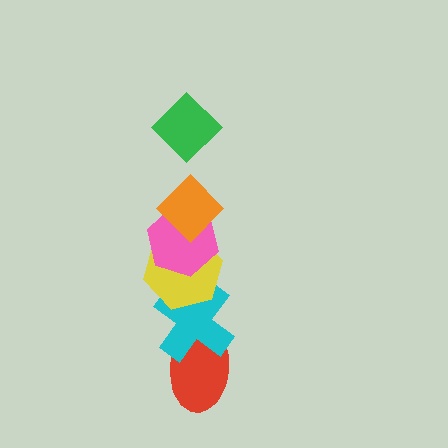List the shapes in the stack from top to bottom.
From top to bottom: the green diamond, the orange diamond, the pink hexagon, the yellow hexagon, the cyan cross, the red ellipse.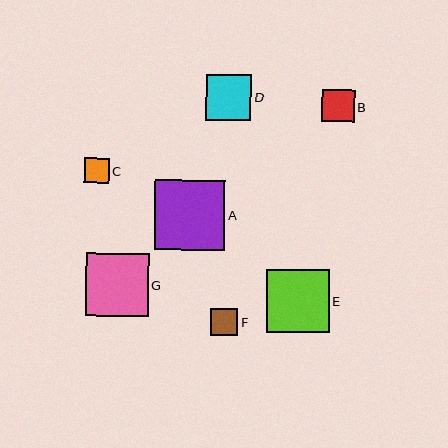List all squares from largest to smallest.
From largest to smallest: A, G, E, D, B, F, C.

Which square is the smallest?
Square C is the smallest with a size of approximately 25 pixels.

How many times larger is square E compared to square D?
Square E is approximately 1.4 times the size of square D.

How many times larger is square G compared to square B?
Square G is approximately 1.9 times the size of square B.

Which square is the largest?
Square A is the largest with a size of approximately 70 pixels.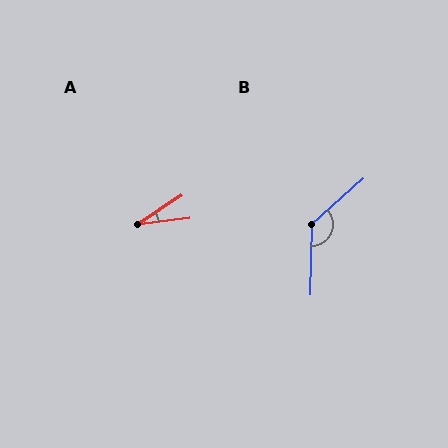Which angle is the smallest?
A, at approximately 27 degrees.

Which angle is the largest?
B, at approximately 133 degrees.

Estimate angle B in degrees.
Approximately 133 degrees.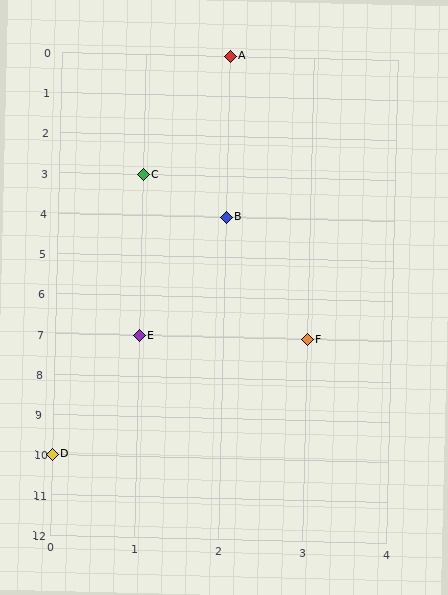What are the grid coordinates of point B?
Point B is at grid coordinates (2, 4).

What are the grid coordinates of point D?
Point D is at grid coordinates (0, 10).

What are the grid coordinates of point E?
Point E is at grid coordinates (1, 7).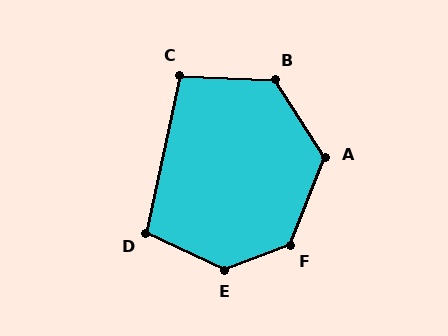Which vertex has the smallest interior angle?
C, at approximately 100 degrees.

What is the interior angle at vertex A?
Approximately 126 degrees (obtuse).